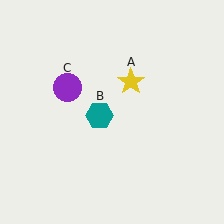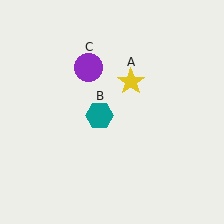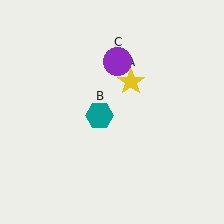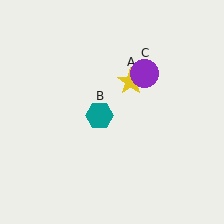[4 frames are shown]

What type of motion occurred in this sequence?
The purple circle (object C) rotated clockwise around the center of the scene.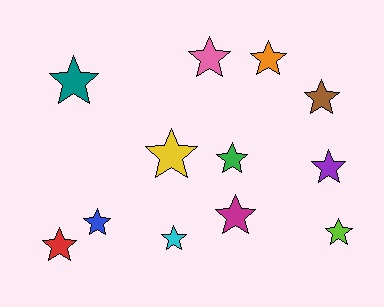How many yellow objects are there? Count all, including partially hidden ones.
There is 1 yellow object.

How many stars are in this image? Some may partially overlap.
There are 12 stars.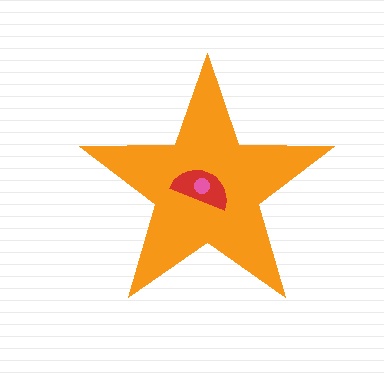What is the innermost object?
The pink circle.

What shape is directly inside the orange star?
The red semicircle.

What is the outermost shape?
The orange star.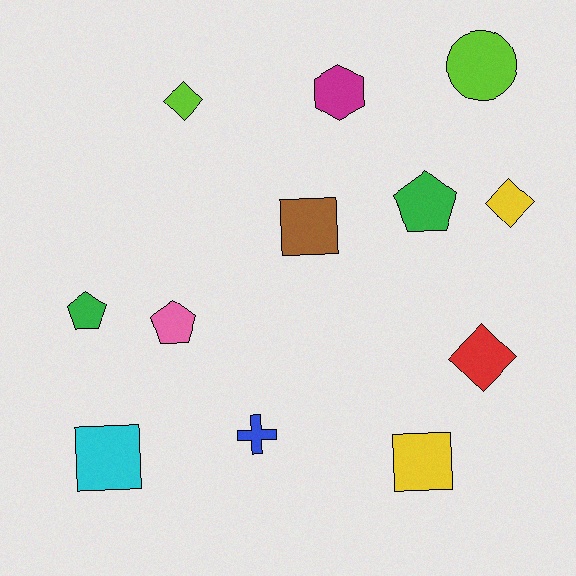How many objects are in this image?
There are 12 objects.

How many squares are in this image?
There are 3 squares.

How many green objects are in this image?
There are 2 green objects.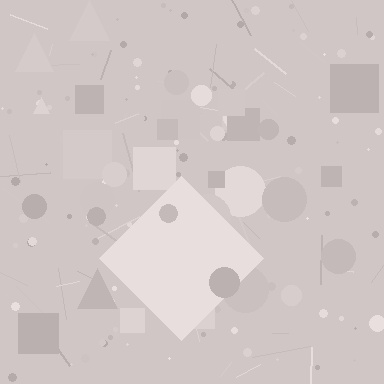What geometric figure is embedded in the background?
A diamond is embedded in the background.